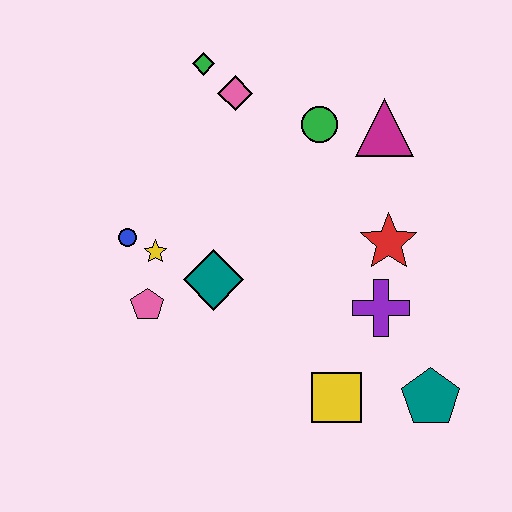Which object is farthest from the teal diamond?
The teal pentagon is farthest from the teal diamond.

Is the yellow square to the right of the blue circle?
Yes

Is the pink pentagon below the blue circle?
Yes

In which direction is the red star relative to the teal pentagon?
The red star is above the teal pentagon.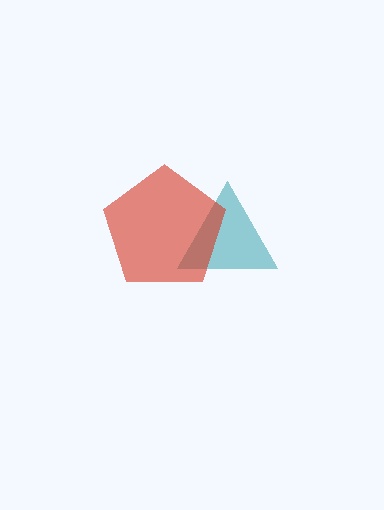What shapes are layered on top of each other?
The layered shapes are: a teal triangle, a red pentagon.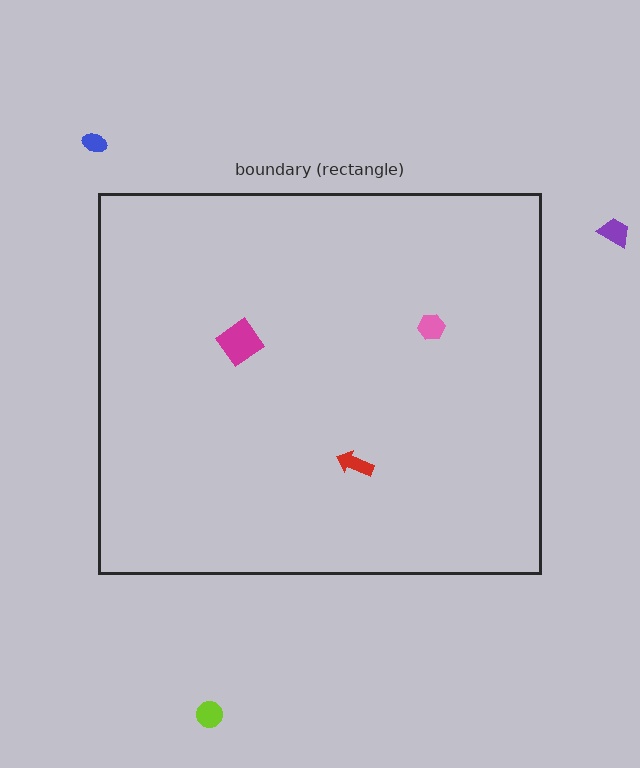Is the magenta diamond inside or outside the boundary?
Inside.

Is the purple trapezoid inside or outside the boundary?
Outside.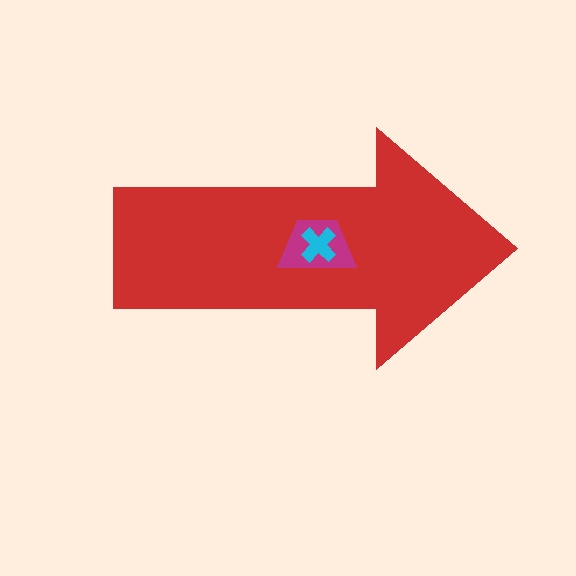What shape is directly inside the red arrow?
The magenta trapezoid.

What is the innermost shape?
The cyan cross.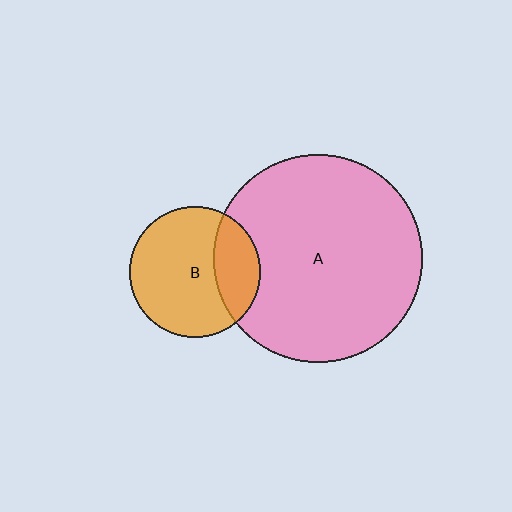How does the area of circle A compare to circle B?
Approximately 2.5 times.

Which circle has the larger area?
Circle A (pink).